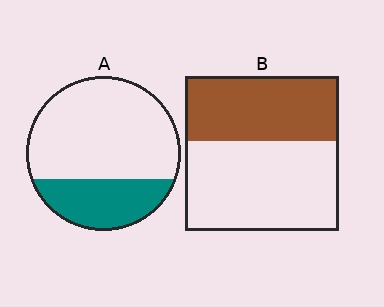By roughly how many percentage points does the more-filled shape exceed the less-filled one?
By roughly 15 percentage points (B over A).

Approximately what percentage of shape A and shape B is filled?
A is approximately 30% and B is approximately 40%.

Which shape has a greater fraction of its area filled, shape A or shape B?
Shape B.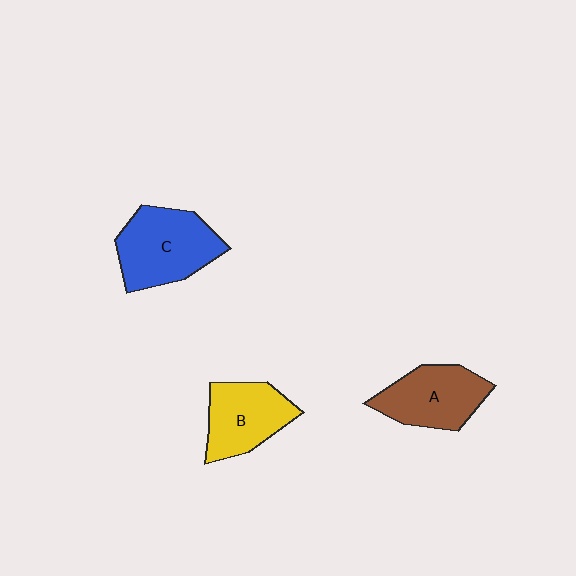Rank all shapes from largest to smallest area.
From largest to smallest: C (blue), A (brown), B (yellow).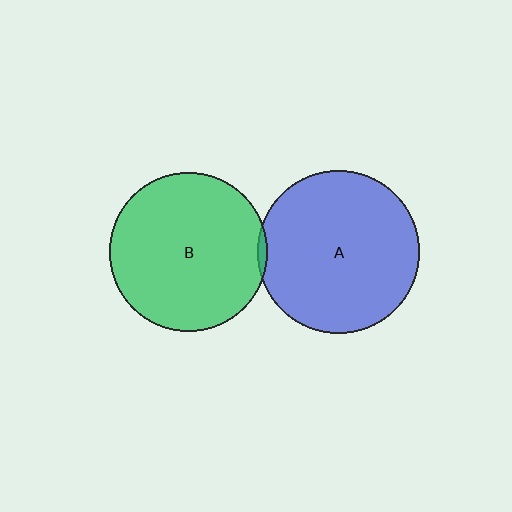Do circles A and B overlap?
Yes.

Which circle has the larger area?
Circle A (blue).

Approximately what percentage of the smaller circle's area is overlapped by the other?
Approximately 5%.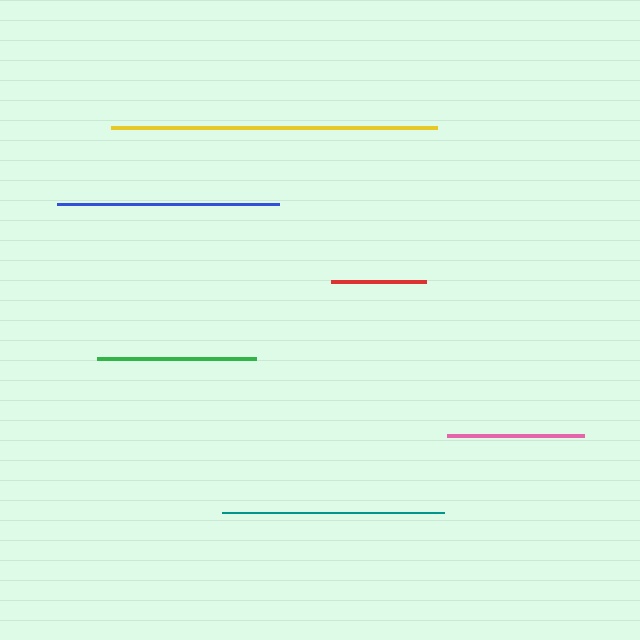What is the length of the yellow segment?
The yellow segment is approximately 326 pixels long.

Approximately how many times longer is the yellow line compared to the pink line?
The yellow line is approximately 2.4 times the length of the pink line.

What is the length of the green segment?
The green segment is approximately 159 pixels long.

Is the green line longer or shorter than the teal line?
The teal line is longer than the green line.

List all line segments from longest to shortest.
From longest to shortest: yellow, teal, blue, green, pink, red.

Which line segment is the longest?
The yellow line is the longest at approximately 326 pixels.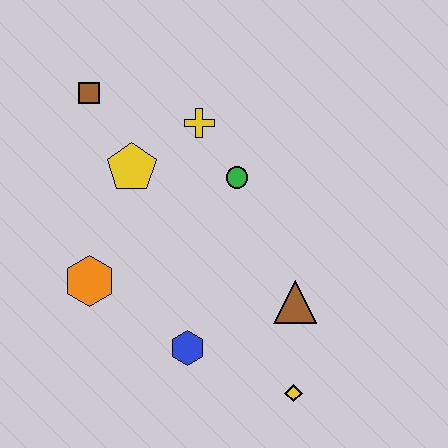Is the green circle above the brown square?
No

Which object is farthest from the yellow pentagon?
The yellow diamond is farthest from the yellow pentagon.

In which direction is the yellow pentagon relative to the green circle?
The yellow pentagon is to the left of the green circle.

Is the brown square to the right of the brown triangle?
No